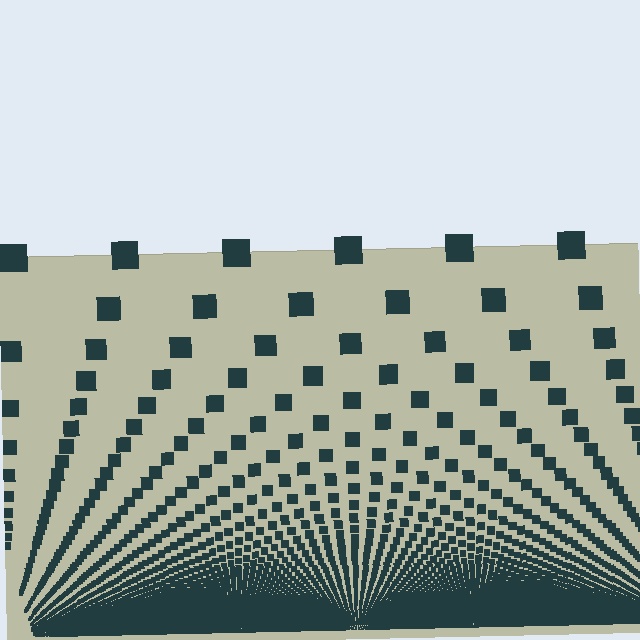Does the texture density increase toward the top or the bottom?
Density increases toward the bottom.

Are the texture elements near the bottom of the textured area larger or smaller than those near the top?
Smaller. The gradient is inverted — elements near the bottom are smaller and denser.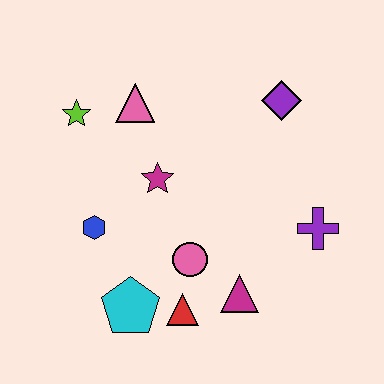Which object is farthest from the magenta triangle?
The lime star is farthest from the magenta triangle.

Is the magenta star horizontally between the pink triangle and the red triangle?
Yes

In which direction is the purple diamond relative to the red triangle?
The purple diamond is above the red triangle.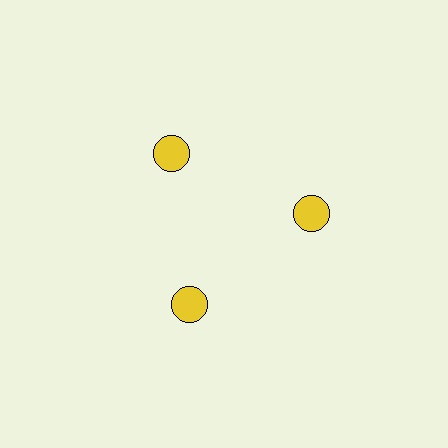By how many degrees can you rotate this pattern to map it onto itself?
The pattern maps onto itself every 120 degrees of rotation.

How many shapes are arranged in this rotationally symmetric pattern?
There are 3 shapes, arranged in 3 groups of 1.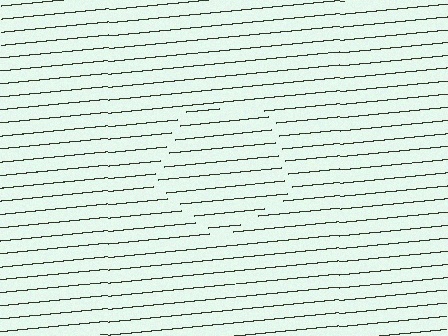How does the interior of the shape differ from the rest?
The interior of the shape contains the same grating, shifted by half a period — the contour is defined by the phase discontinuity where line-ends from the inner and outer gratings abut.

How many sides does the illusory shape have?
5 sides — the line-ends trace a pentagon.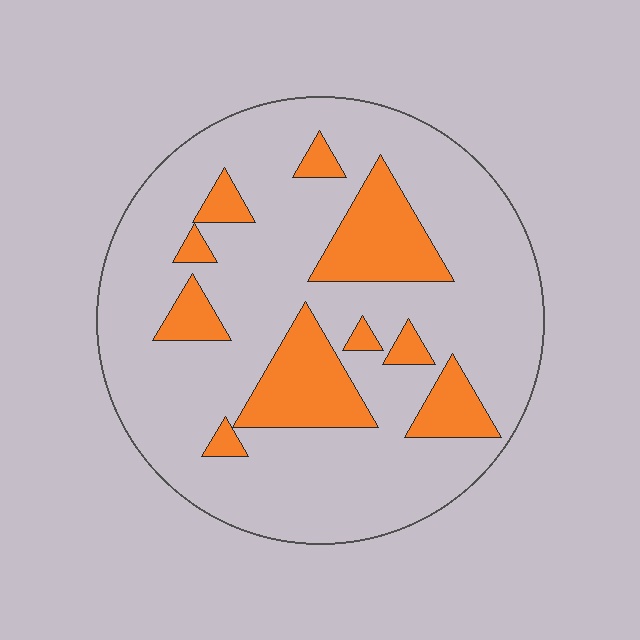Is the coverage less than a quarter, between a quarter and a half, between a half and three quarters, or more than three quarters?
Less than a quarter.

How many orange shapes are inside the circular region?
10.